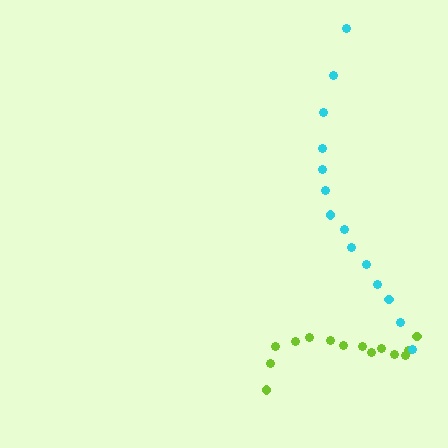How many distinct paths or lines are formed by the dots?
There are 2 distinct paths.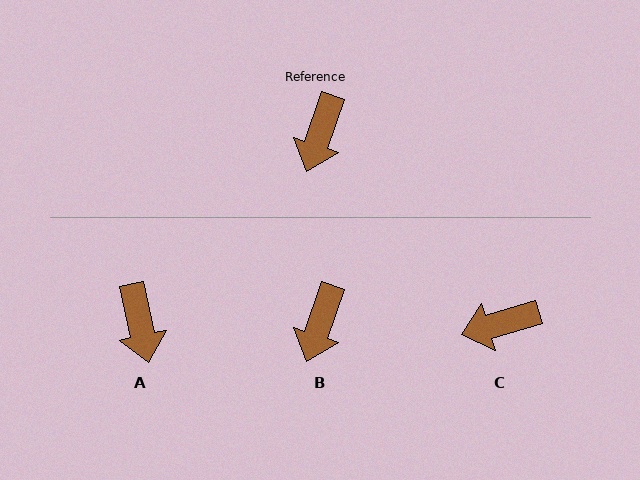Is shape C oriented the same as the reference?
No, it is off by about 55 degrees.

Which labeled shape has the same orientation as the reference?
B.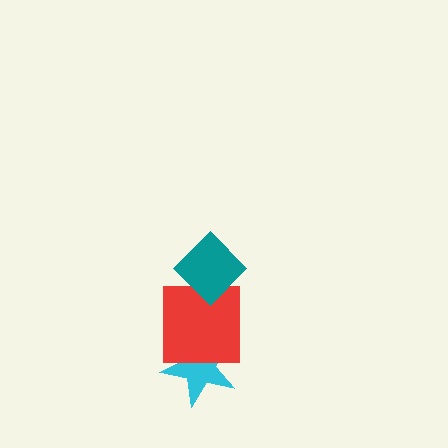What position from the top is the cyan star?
The cyan star is 3rd from the top.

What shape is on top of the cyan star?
The red square is on top of the cyan star.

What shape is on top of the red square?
The teal diamond is on top of the red square.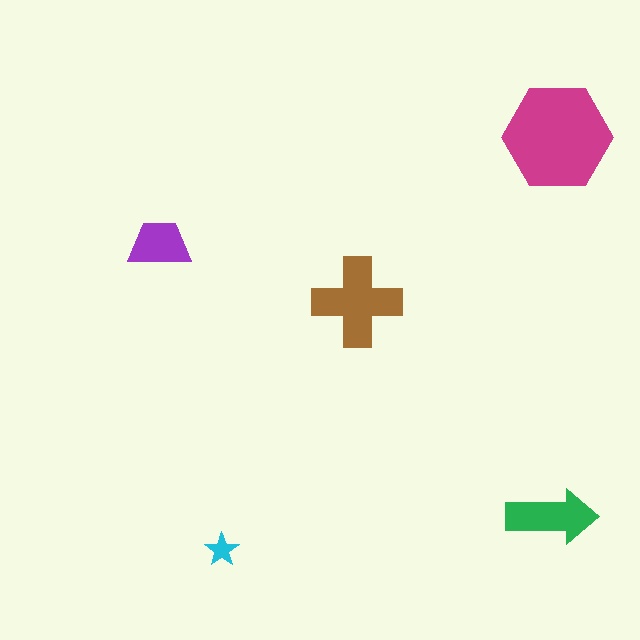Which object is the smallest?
The cyan star.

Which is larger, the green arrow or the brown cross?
The brown cross.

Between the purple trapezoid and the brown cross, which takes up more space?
The brown cross.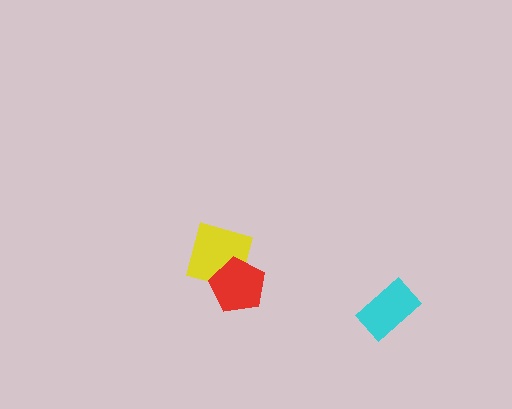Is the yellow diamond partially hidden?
Yes, it is partially covered by another shape.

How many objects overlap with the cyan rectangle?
0 objects overlap with the cyan rectangle.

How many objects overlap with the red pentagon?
1 object overlaps with the red pentagon.